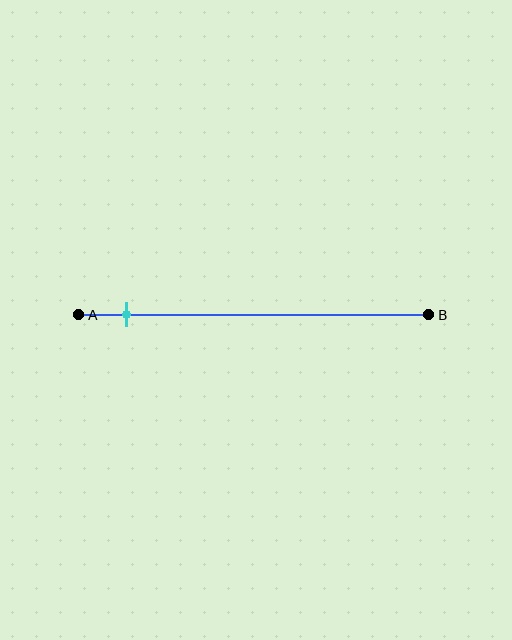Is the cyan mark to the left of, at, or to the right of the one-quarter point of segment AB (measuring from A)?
The cyan mark is to the left of the one-quarter point of segment AB.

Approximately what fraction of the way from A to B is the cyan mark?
The cyan mark is approximately 15% of the way from A to B.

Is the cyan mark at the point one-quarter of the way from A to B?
No, the mark is at about 15% from A, not at the 25% one-quarter point.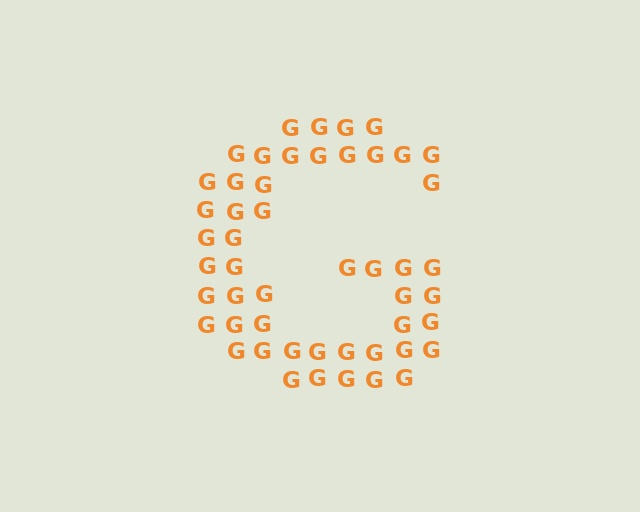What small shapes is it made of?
It is made of small letter G's.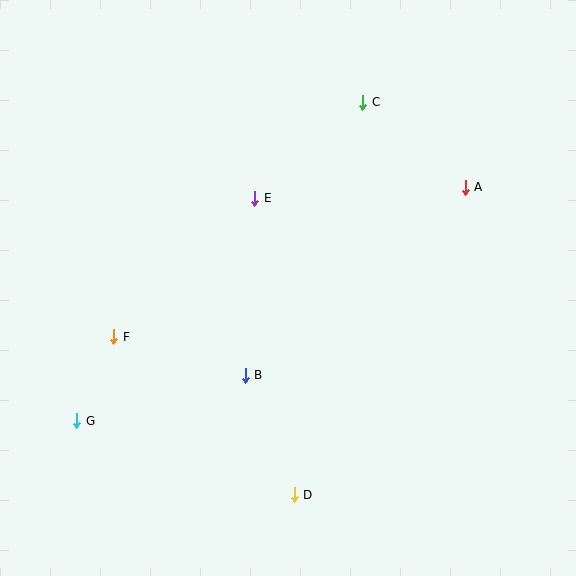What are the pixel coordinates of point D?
Point D is at (294, 495).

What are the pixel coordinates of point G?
Point G is at (77, 421).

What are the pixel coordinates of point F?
Point F is at (114, 337).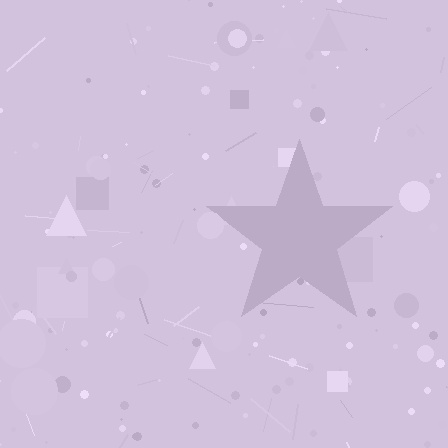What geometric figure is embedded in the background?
A star is embedded in the background.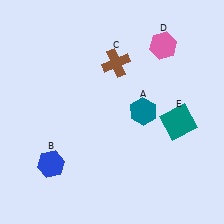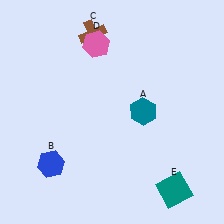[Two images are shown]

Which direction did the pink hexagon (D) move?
The pink hexagon (D) moved left.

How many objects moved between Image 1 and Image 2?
3 objects moved between the two images.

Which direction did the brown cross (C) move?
The brown cross (C) moved up.